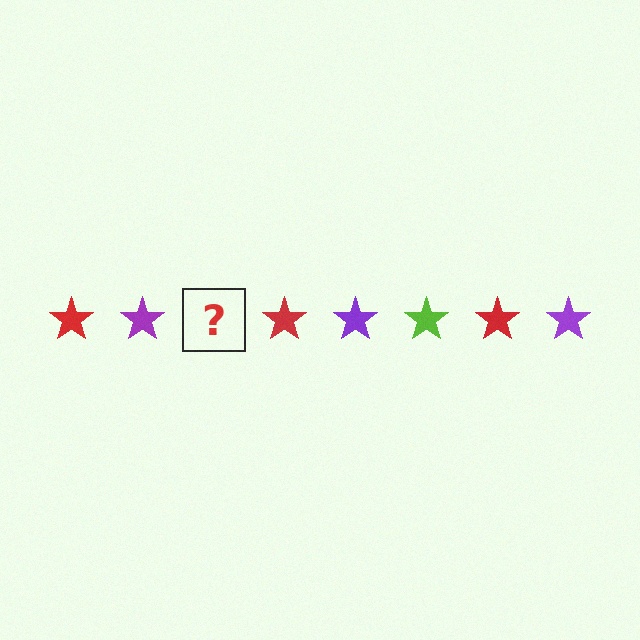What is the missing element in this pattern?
The missing element is a lime star.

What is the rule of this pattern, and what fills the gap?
The rule is that the pattern cycles through red, purple, lime stars. The gap should be filled with a lime star.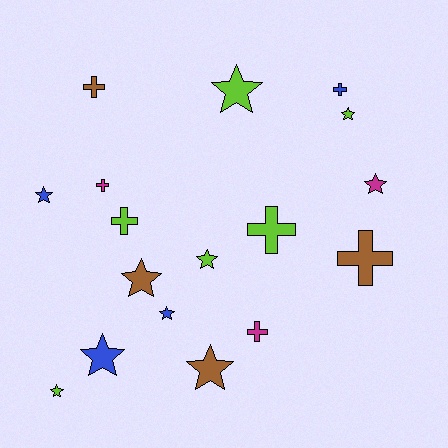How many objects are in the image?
There are 17 objects.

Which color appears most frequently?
Lime, with 6 objects.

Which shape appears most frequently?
Star, with 10 objects.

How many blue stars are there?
There are 3 blue stars.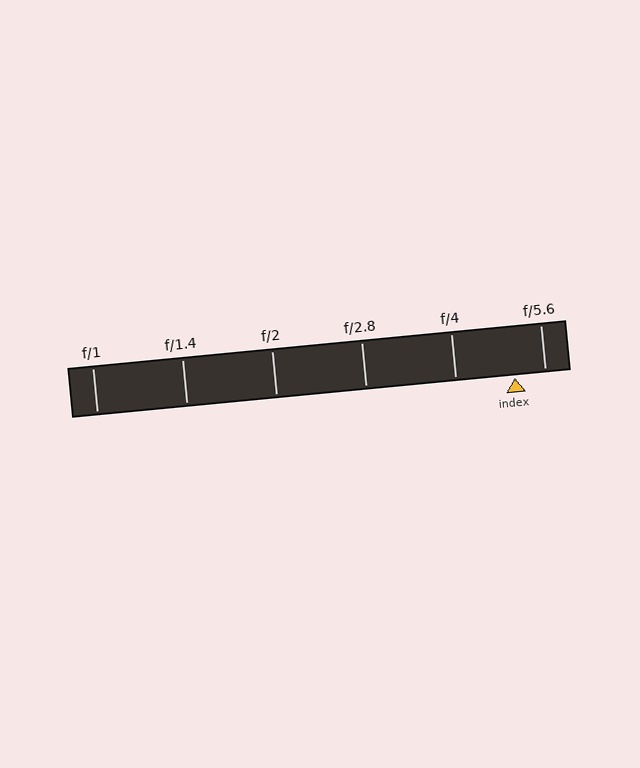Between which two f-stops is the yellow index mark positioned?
The index mark is between f/4 and f/5.6.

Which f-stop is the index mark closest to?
The index mark is closest to f/5.6.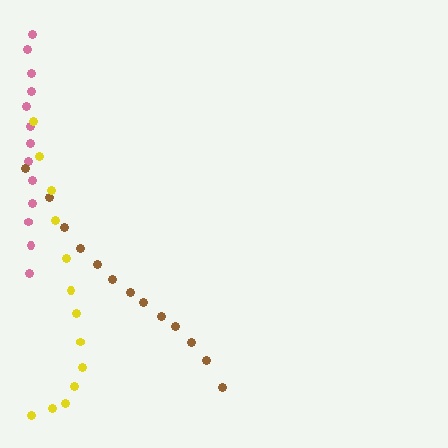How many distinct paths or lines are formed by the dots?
There are 3 distinct paths.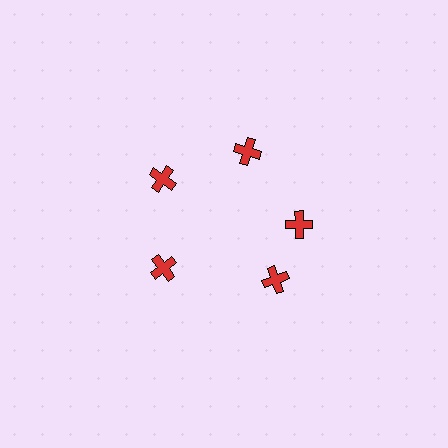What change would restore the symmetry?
The symmetry would be restored by rotating it back into even spacing with its neighbors so that all 5 crosses sit at equal angles and equal distance from the center.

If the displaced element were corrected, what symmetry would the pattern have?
It would have 5-fold rotational symmetry — the pattern would map onto itself every 72 degrees.